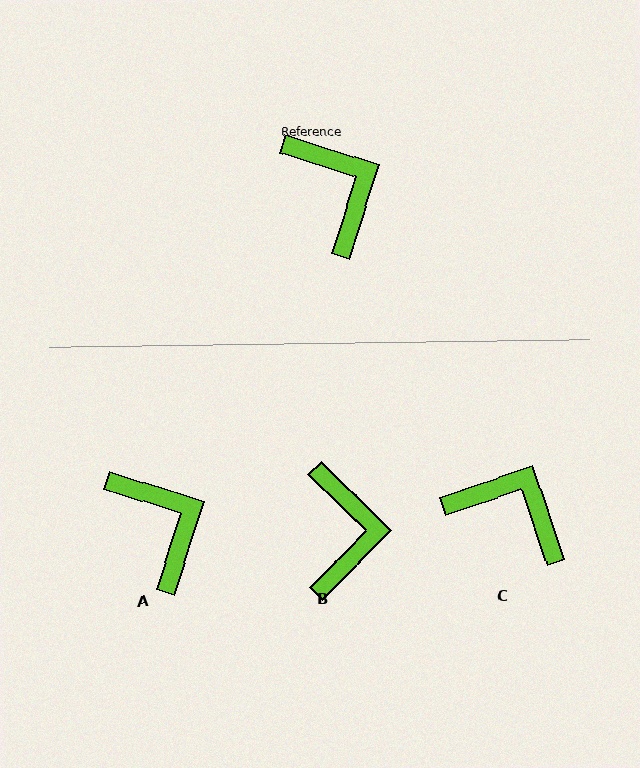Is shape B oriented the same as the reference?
No, it is off by about 27 degrees.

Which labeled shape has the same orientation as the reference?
A.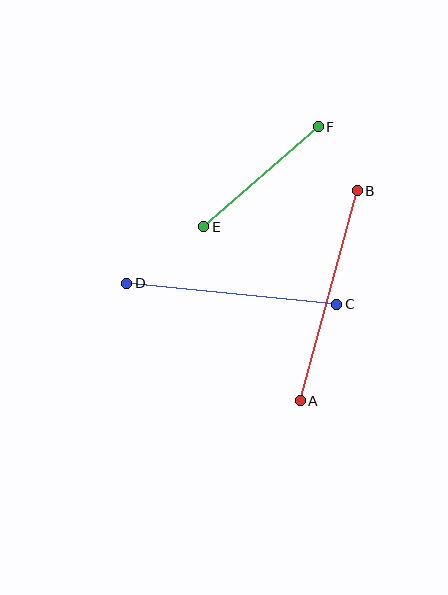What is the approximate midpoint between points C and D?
The midpoint is at approximately (232, 294) pixels.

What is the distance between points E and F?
The distance is approximately 152 pixels.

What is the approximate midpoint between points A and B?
The midpoint is at approximately (329, 296) pixels.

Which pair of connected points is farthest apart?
Points A and B are farthest apart.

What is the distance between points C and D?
The distance is approximately 211 pixels.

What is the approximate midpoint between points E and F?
The midpoint is at approximately (261, 177) pixels.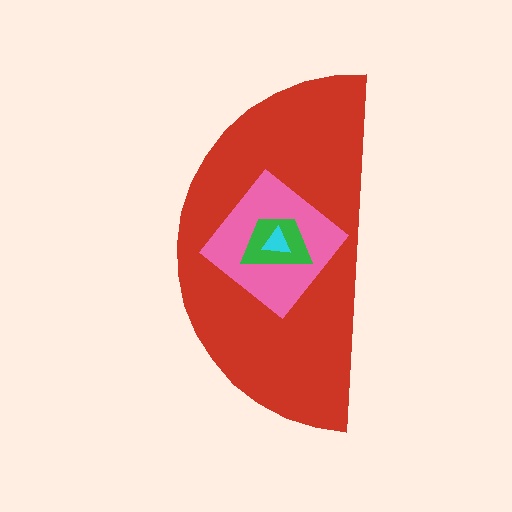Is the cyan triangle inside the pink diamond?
Yes.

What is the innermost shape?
The cyan triangle.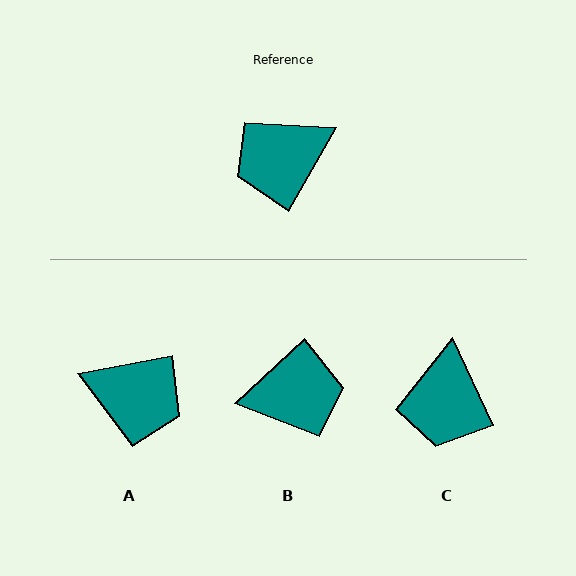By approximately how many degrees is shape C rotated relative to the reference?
Approximately 55 degrees counter-clockwise.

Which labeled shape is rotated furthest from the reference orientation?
B, about 162 degrees away.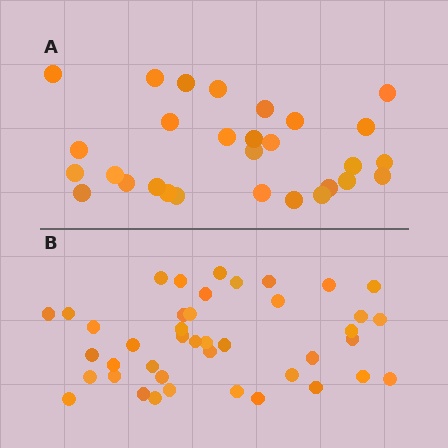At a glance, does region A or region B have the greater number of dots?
Region B (the bottom region) has more dots.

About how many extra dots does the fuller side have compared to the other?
Region B has approximately 15 more dots than region A.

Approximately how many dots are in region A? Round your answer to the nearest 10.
About 30 dots. (The exact count is 29, which rounds to 30.)